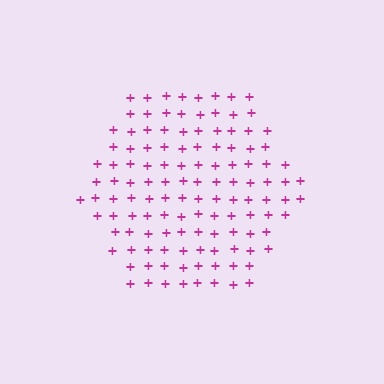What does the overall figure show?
The overall figure shows a hexagon.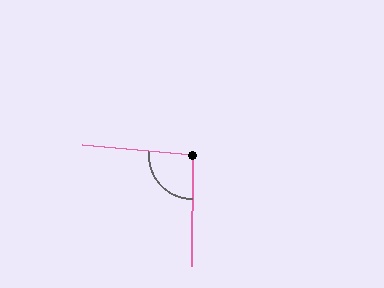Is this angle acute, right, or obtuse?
It is obtuse.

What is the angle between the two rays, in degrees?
Approximately 95 degrees.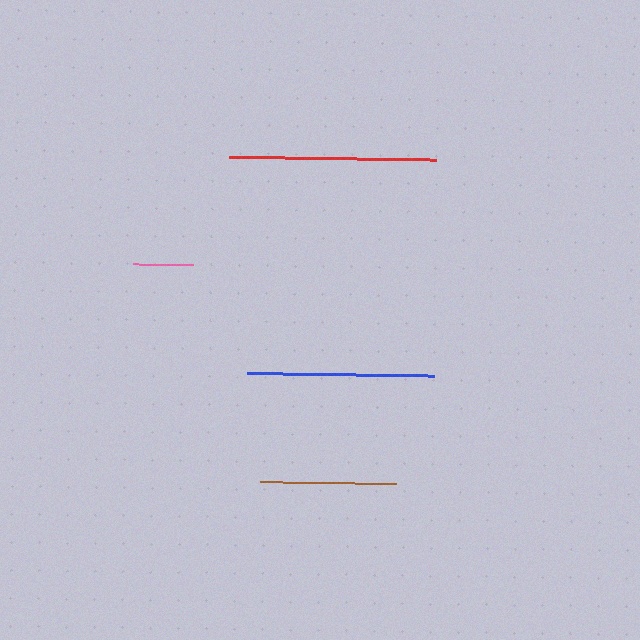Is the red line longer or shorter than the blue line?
The red line is longer than the blue line.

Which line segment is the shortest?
The pink line is the shortest at approximately 61 pixels.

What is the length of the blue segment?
The blue segment is approximately 187 pixels long.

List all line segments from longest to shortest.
From longest to shortest: red, blue, brown, pink.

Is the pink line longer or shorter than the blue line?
The blue line is longer than the pink line.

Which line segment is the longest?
The red line is the longest at approximately 207 pixels.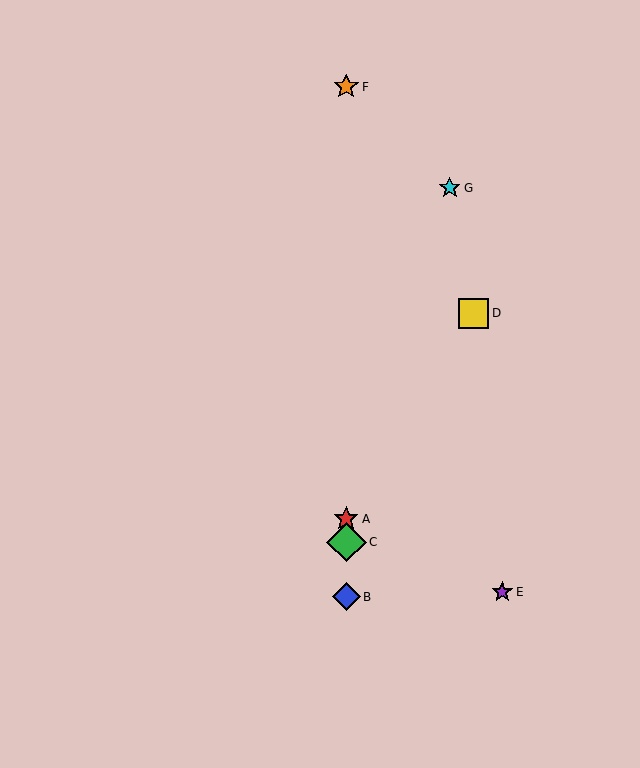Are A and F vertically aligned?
Yes, both are at x≈346.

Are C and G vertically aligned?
No, C is at x≈346 and G is at x≈450.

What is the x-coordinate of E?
Object E is at x≈502.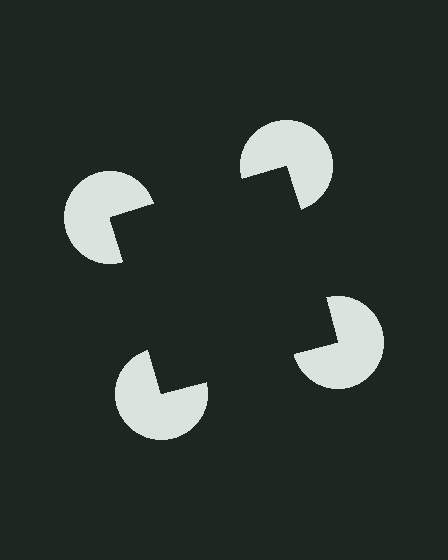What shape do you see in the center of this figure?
An illusory square — its edges are inferred from the aligned wedge cuts in the pac-man discs, not physically drawn.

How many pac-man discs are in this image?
There are 4 — one at each vertex of the illusory square.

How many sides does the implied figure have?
4 sides.